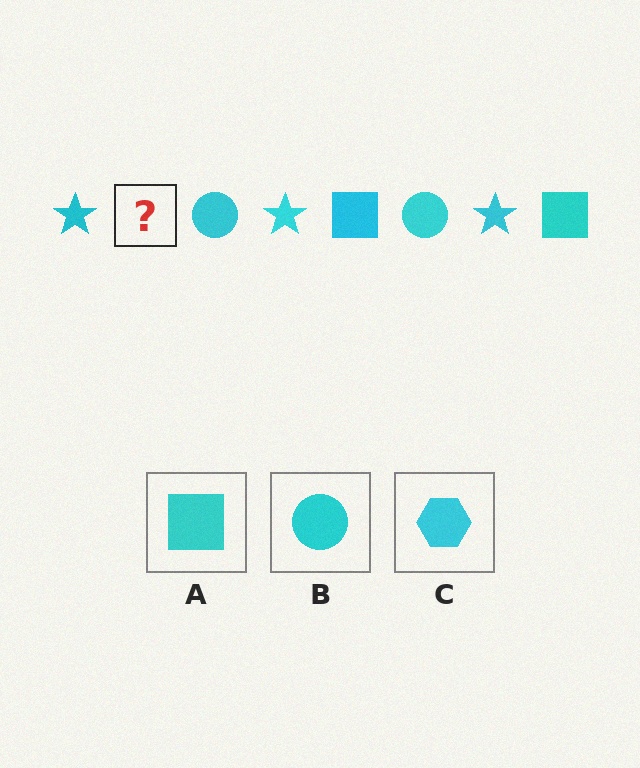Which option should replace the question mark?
Option A.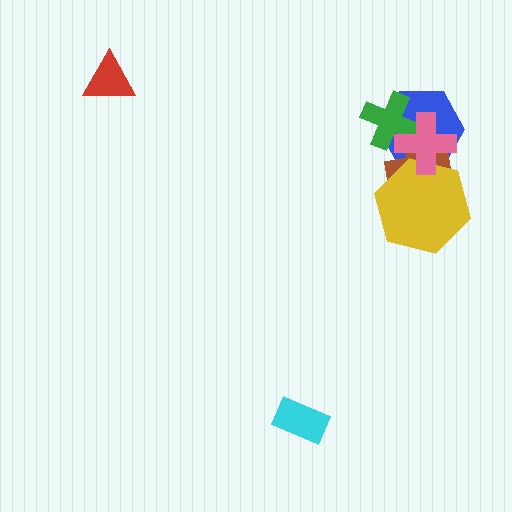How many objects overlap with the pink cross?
4 objects overlap with the pink cross.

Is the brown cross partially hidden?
Yes, it is partially covered by another shape.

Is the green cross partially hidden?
Yes, it is partially covered by another shape.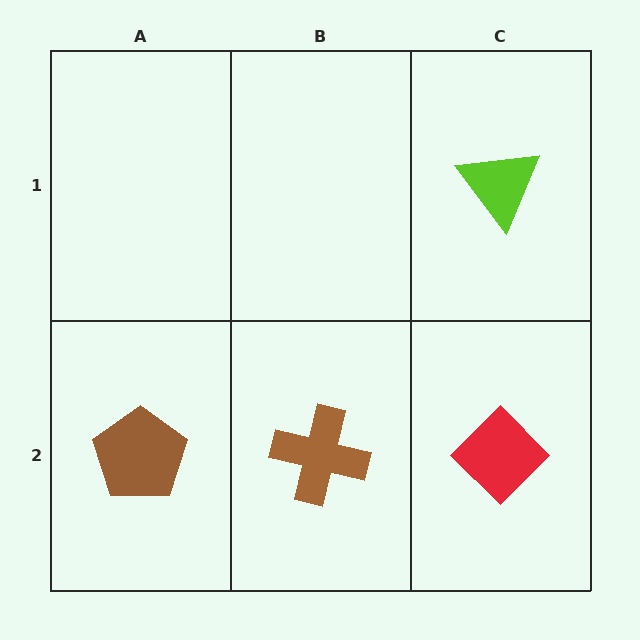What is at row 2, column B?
A brown cross.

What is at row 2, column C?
A red diamond.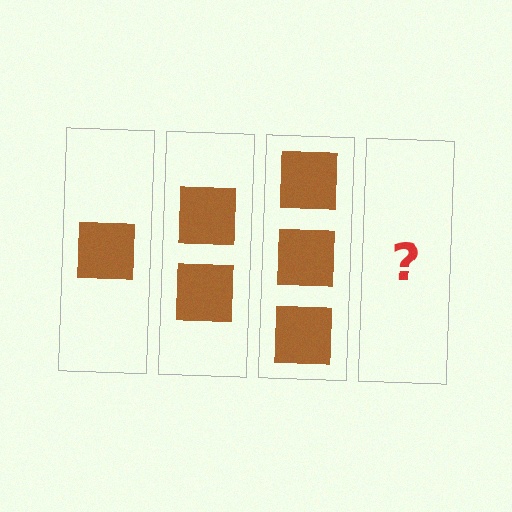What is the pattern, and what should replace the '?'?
The pattern is that each step adds one more square. The '?' should be 4 squares.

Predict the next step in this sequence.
The next step is 4 squares.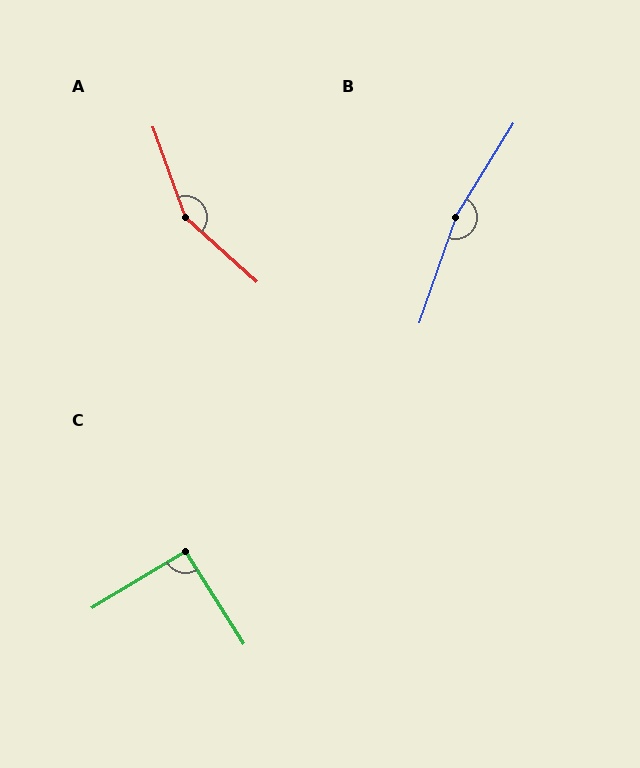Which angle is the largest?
B, at approximately 167 degrees.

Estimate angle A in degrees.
Approximately 151 degrees.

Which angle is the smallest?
C, at approximately 91 degrees.